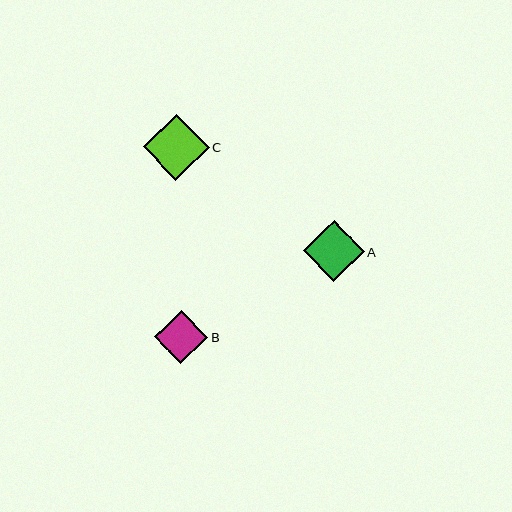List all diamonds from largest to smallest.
From largest to smallest: C, A, B.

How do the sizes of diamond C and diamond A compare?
Diamond C and diamond A are approximately the same size.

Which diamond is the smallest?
Diamond B is the smallest with a size of approximately 53 pixels.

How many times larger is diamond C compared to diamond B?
Diamond C is approximately 1.2 times the size of diamond B.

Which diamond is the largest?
Diamond C is the largest with a size of approximately 66 pixels.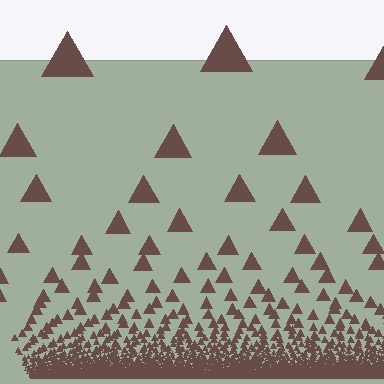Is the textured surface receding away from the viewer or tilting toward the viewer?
The surface appears to tilt toward the viewer. Texture elements get larger and sparser toward the top.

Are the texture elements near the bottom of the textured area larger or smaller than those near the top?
Smaller. The gradient is inverted — elements near the bottom are smaller and denser.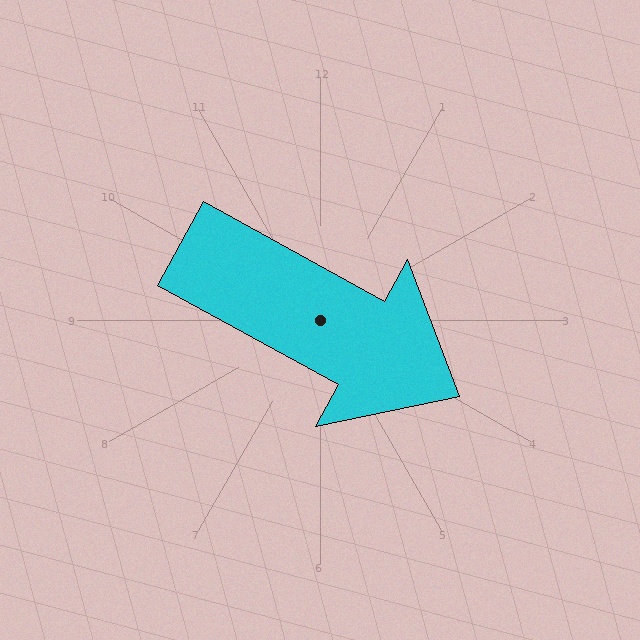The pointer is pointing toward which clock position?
Roughly 4 o'clock.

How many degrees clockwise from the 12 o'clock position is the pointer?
Approximately 119 degrees.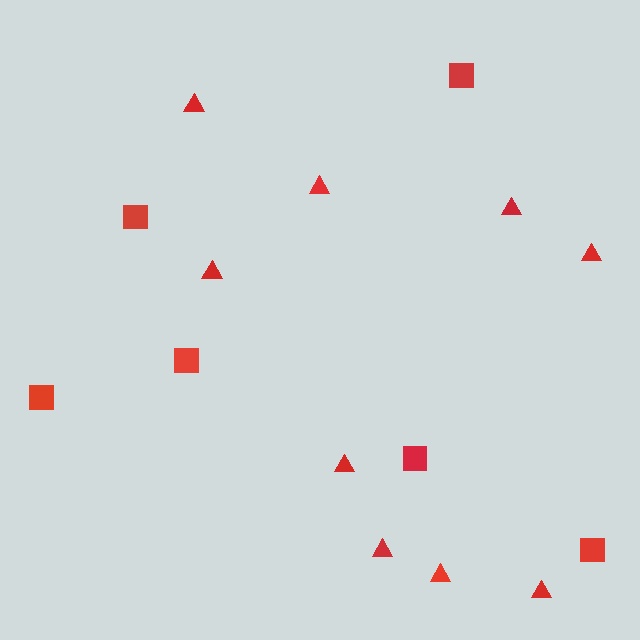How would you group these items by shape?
There are 2 groups: one group of squares (6) and one group of triangles (9).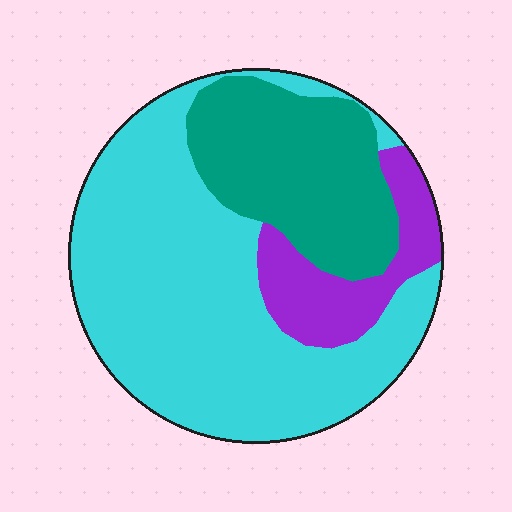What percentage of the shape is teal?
Teal takes up between a quarter and a half of the shape.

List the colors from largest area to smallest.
From largest to smallest: cyan, teal, purple.